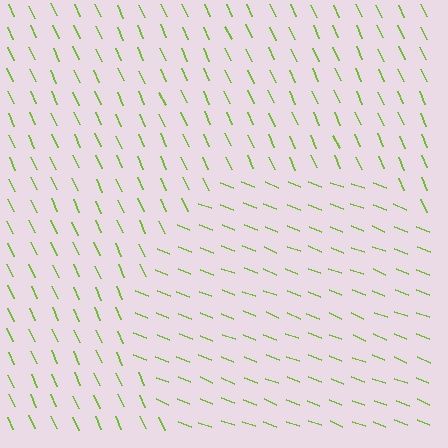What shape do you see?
I see a circle.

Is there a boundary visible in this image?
Yes, there is a texture boundary formed by a change in line orientation.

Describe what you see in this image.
The image is filled with small lime line segments. A circle region in the image has lines oriented differently from the surrounding lines, creating a visible texture boundary.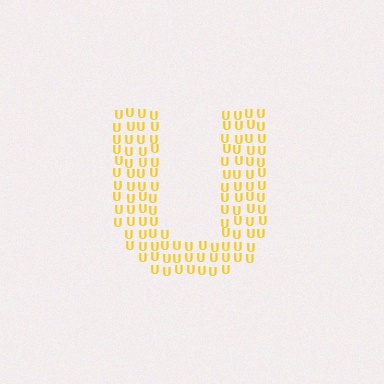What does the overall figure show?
The overall figure shows the letter U.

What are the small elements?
The small elements are letter U's.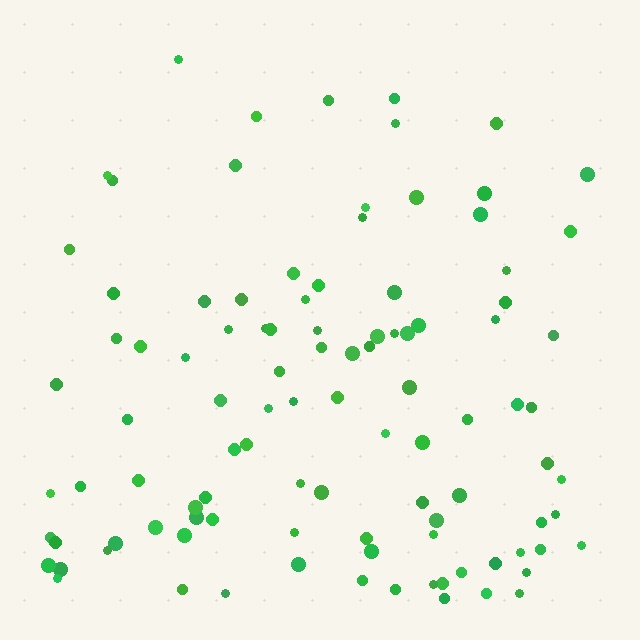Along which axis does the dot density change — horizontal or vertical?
Vertical.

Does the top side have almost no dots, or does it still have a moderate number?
Still a moderate number, just noticeably fewer than the bottom.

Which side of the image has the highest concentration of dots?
The bottom.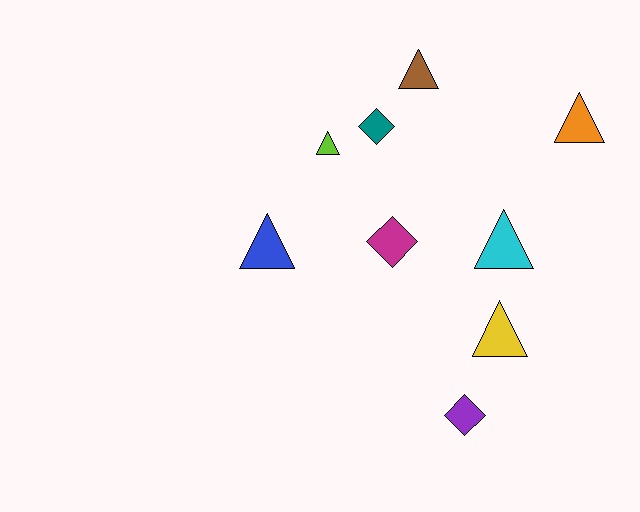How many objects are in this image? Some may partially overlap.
There are 9 objects.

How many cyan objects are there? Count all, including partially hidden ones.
There is 1 cyan object.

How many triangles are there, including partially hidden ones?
There are 6 triangles.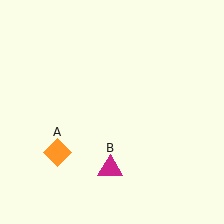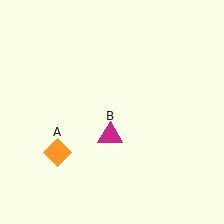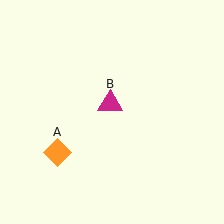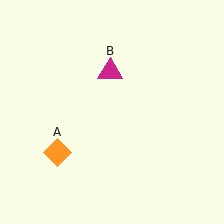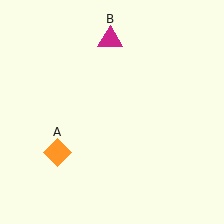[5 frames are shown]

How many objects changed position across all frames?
1 object changed position: magenta triangle (object B).